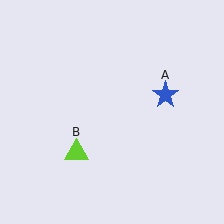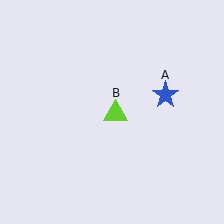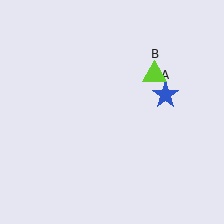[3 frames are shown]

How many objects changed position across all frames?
1 object changed position: lime triangle (object B).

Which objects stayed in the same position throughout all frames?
Blue star (object A) remained stationary.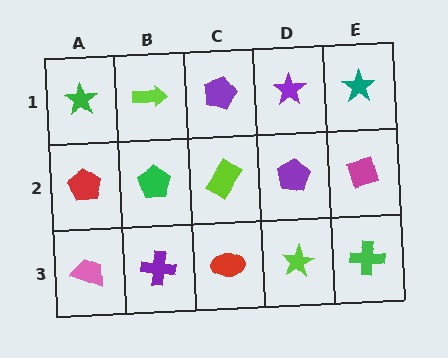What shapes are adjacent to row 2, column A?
A green star (row 1, column A), a pink trapezoid (row 3, column A), a green pentagon (row 2, column B).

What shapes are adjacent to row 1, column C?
A lime rectangle (row 2, column C), a lime arrow (row 1, column B), a purple star (row 1, column D).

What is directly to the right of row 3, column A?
A purple cross.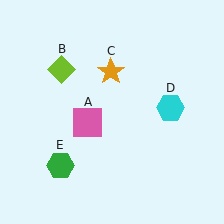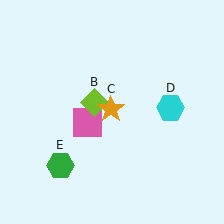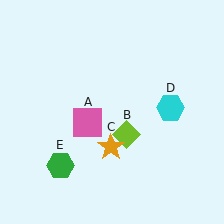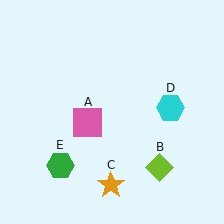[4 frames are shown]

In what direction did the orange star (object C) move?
The orange star (object C) moved down.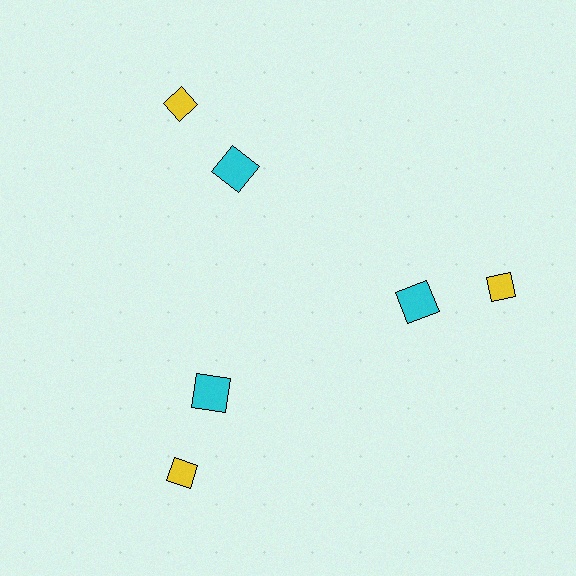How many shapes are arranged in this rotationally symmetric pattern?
There are 6 shapes, arranged in 3 groups of 2.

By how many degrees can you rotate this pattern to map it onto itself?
The pattern maps onto itself every 120 degrees of rotation.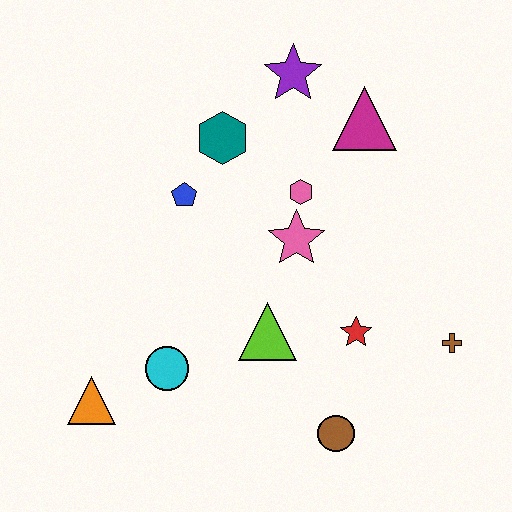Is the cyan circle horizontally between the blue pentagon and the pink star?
No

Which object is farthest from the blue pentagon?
The brown cross is farthest from the blue pentagon.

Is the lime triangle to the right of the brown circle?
No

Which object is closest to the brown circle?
The red star is closest to the brown circle.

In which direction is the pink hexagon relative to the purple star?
The pink hexagon is below the purple star.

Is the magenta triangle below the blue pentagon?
No